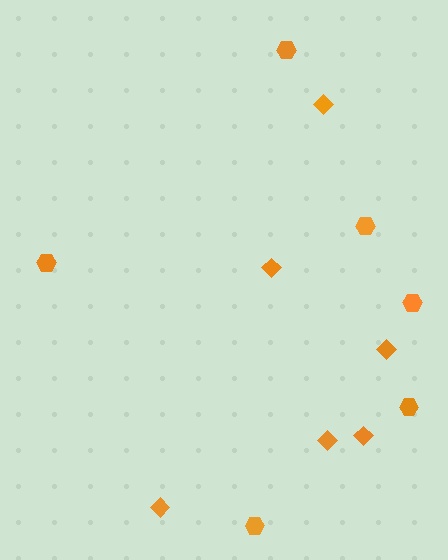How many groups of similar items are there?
There are 2 groups: one group of diamonds (6) and one group of hexagons (6).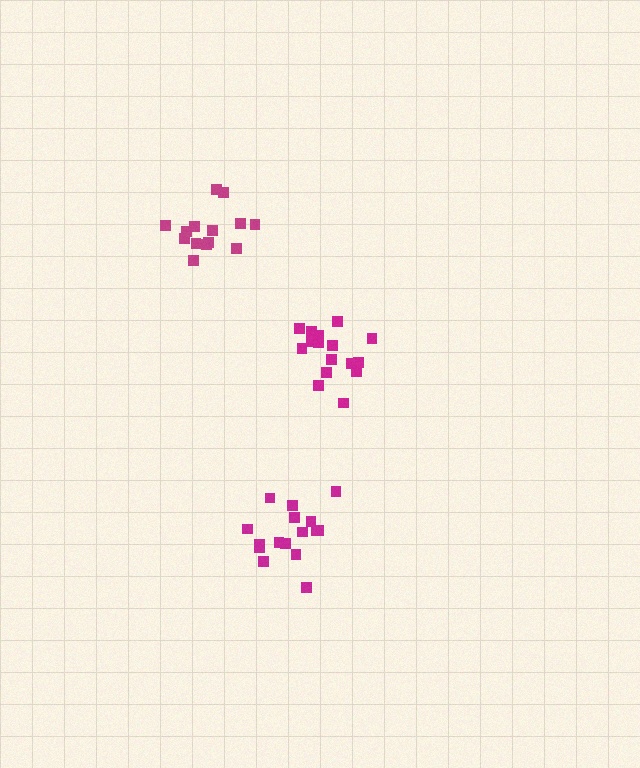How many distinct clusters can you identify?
There are 3 distinct clusters.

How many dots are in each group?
Group 1: 16 dots, Group 2: 14 dots, Group 3: 16 dots (46 total).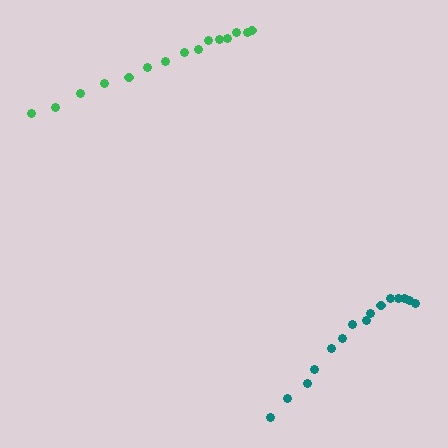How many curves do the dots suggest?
There are 2 distinct paths.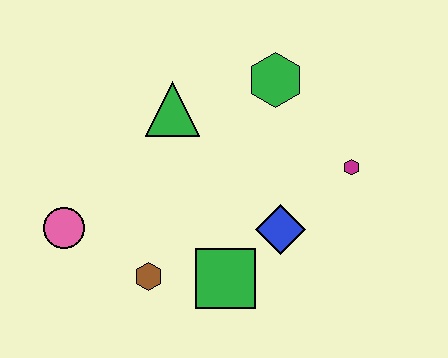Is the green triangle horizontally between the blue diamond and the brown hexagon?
Yes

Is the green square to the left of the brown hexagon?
No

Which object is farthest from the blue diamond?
The pink circle is farthest from the blue diamond.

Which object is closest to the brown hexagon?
The green square is closest to the brown hexagon.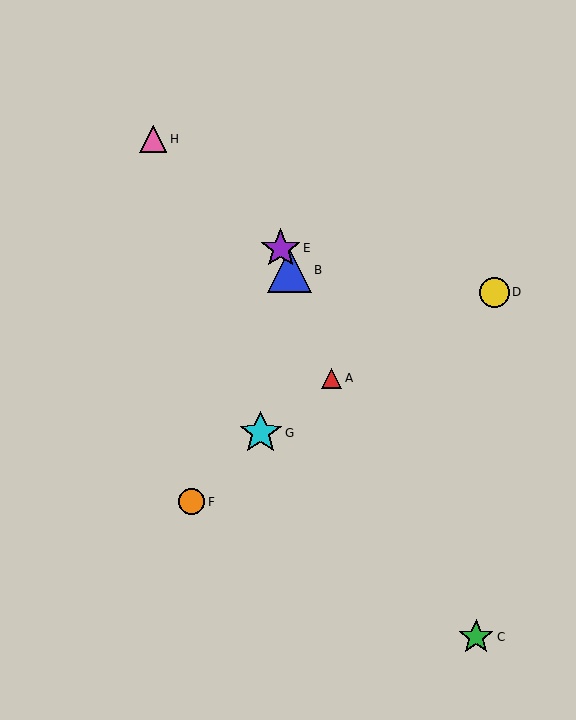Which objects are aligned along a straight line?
Objects A, B, E are aligned along a straight line.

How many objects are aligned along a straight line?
3 objects (A, B, E) are aligned along a straight line.